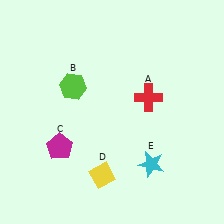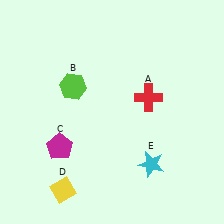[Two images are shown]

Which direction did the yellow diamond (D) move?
The yellow diamond (D) moved left.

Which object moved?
The yellow diamond (D) moved left.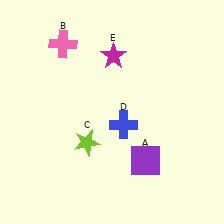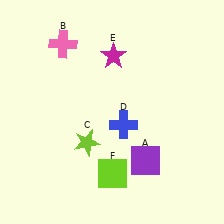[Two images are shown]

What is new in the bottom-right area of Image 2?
A lime square (F) was added in the bottom-right area of Image 2.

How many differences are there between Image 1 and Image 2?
There is 1 difference between the two images.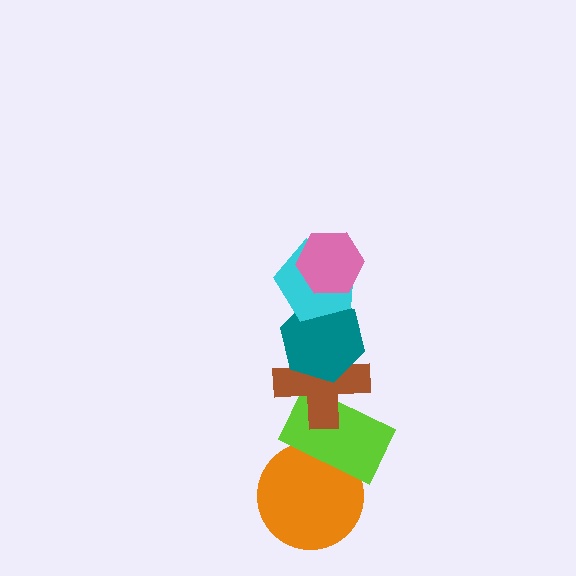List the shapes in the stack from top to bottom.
From top to bottom: the pink hexagon, the cyan pentagon, the teal hexagon, the brown cross, the lime rectangle, the orange circle.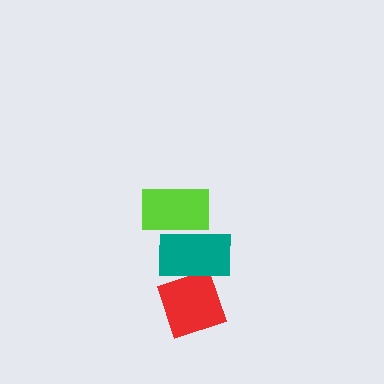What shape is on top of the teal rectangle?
The lime rectangle is on top of the teal rectangle.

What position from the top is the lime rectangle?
The lime rectangle is 1st from the top.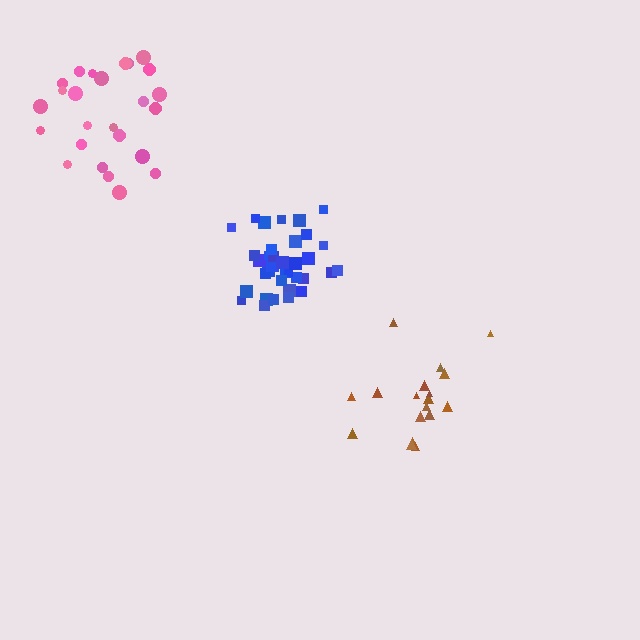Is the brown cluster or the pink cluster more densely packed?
Pink.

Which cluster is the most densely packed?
Blue.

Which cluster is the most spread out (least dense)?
Brown.